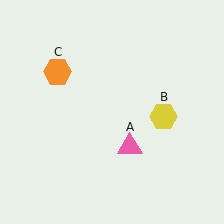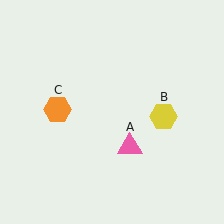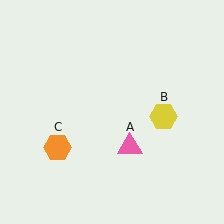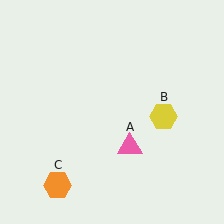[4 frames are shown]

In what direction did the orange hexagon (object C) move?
The orange hexagon (object C) moved down.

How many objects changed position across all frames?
1 object changed position: orange hexagon (object C).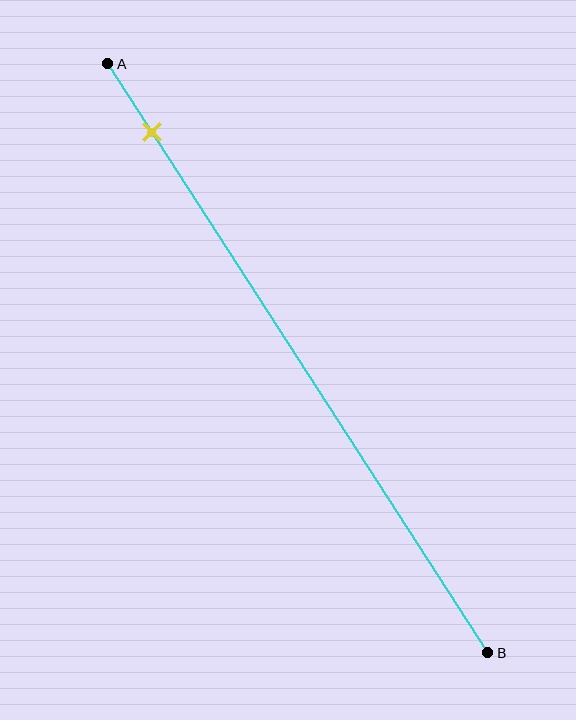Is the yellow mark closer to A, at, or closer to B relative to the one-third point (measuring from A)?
The yellow mark is closer to point A than the one-third point of segment AB.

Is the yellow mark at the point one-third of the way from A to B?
No, the mark is at about 10% from A, not at the 33% one-third point.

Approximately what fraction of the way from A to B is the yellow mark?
The yellow mark is approximately 10% of the way from A to B.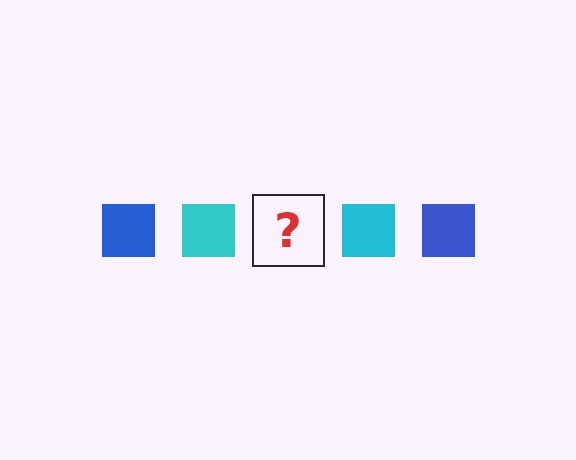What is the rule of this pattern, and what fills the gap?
The rule is that the pattern cycles through blue, cyan squares. The gap should be filled with a blue square.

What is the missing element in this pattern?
The missing element is a blue square.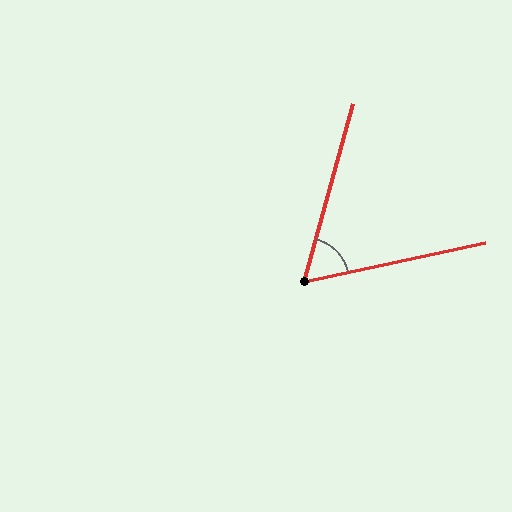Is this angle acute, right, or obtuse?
It is acute.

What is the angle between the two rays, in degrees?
Approximately 63 degrees.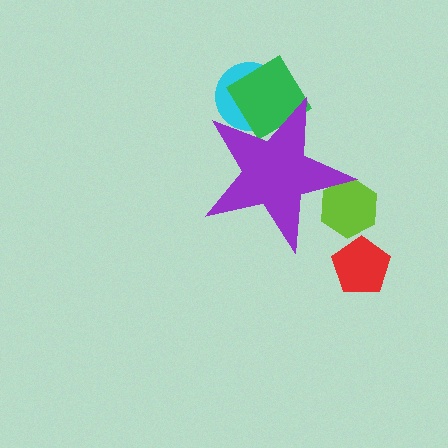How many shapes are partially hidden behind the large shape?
3 shapes are partially hidden.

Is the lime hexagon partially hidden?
Yes, the lime hexagon is partially hidden behind the purple star.